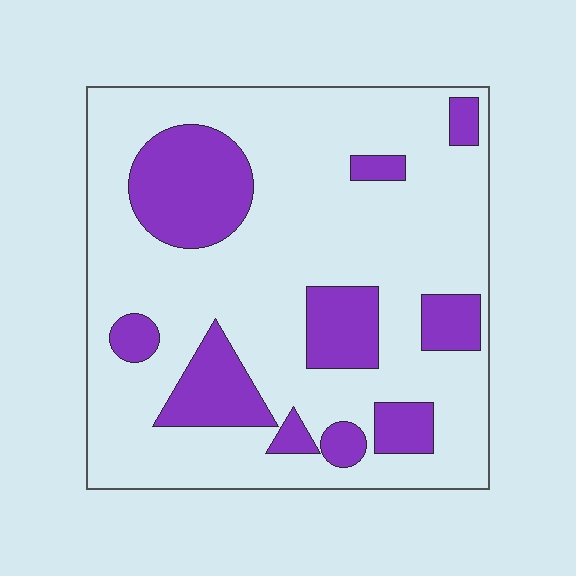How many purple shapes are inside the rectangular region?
10.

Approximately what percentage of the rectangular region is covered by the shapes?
Approximately 25%.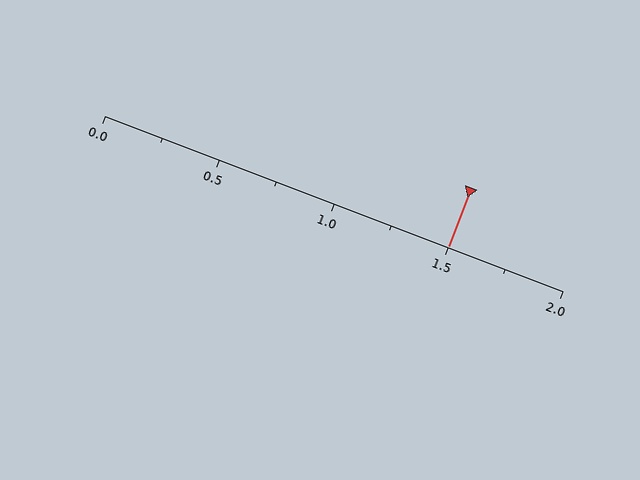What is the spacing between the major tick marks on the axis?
The major ticks are spaced 0.5 apart.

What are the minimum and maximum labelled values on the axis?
The axis runs from 0.0 to 2.0.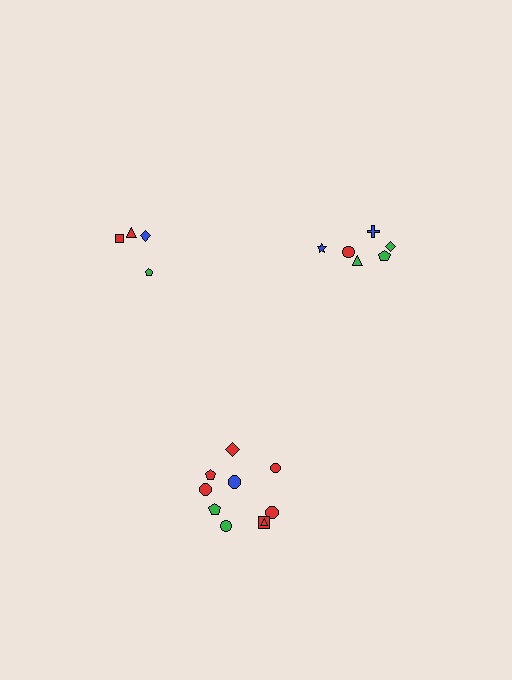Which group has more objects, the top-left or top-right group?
The top-right group.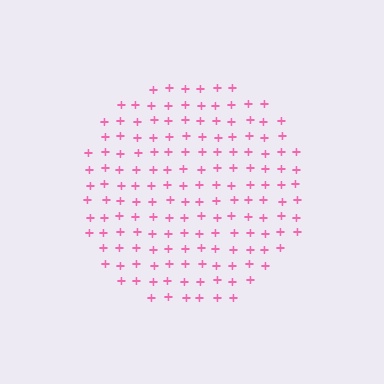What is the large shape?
The large shape is a circle.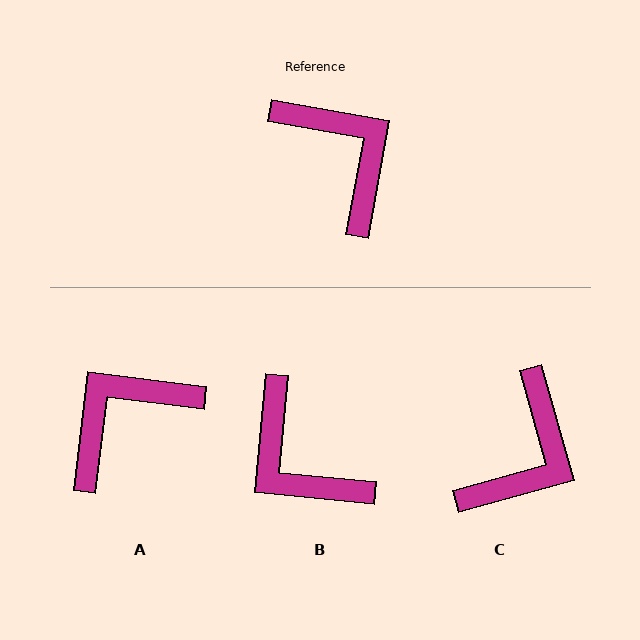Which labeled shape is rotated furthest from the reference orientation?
B, about 175 degrees away.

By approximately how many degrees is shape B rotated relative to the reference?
Approximately 175 degrees clockwise.